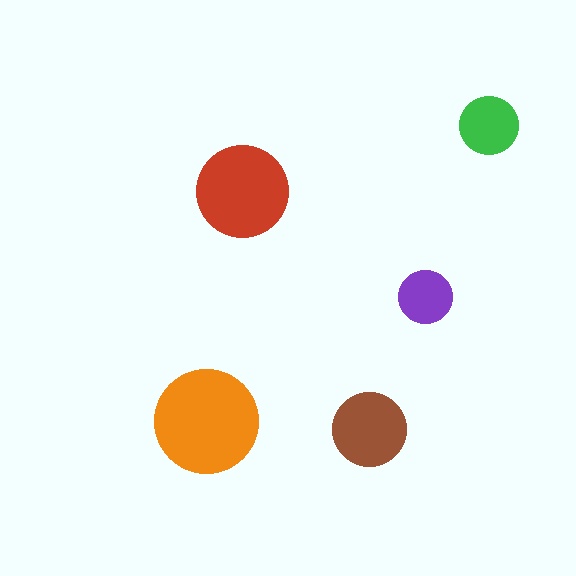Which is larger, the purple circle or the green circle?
The green one.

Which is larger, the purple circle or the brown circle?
The brown one.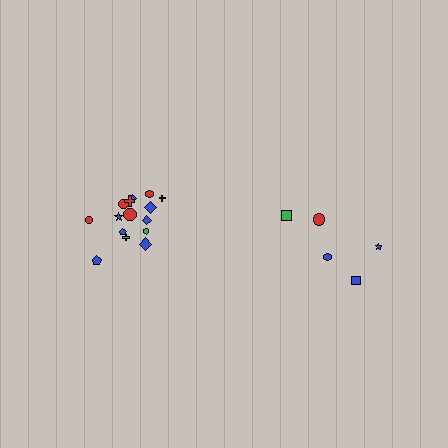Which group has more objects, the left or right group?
The left group.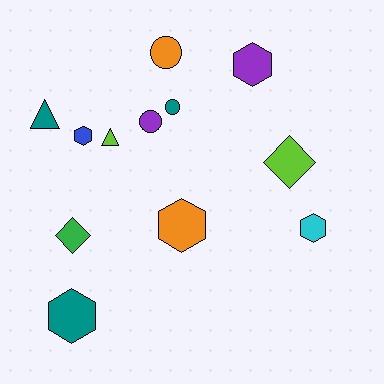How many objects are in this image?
There are 12 objects.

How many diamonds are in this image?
There are 2 diamonds.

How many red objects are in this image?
There are no red objects.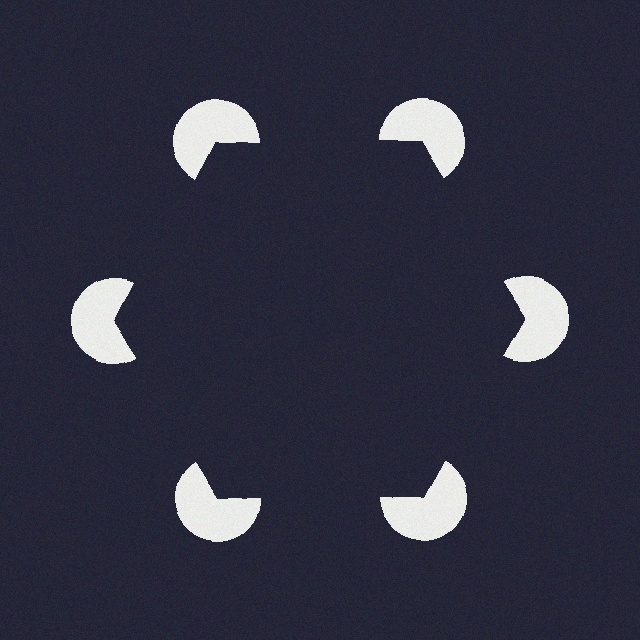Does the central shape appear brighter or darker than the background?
It typically appears slightly darker than the background, even though no actual brightness change is drawn.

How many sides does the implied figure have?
6 sides.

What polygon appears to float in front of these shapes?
An illusory hexagon — its edges are inferred from the aligned wedge cuts in the pac-man discs, not physically drawn.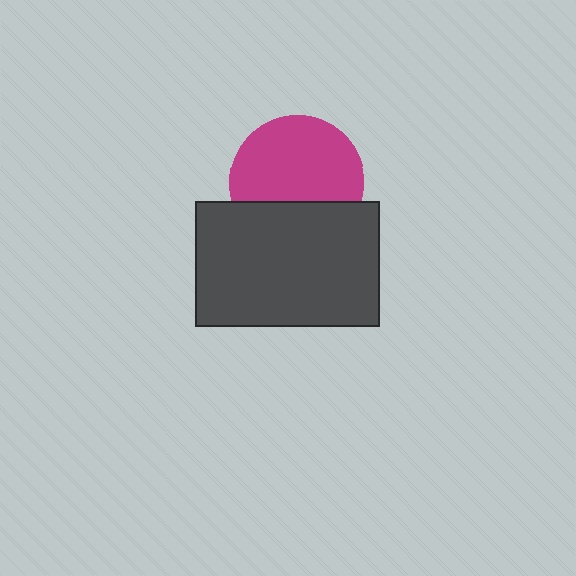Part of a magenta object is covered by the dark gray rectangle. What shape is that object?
It is a circle.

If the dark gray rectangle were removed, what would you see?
You would see the complete magenta circle.